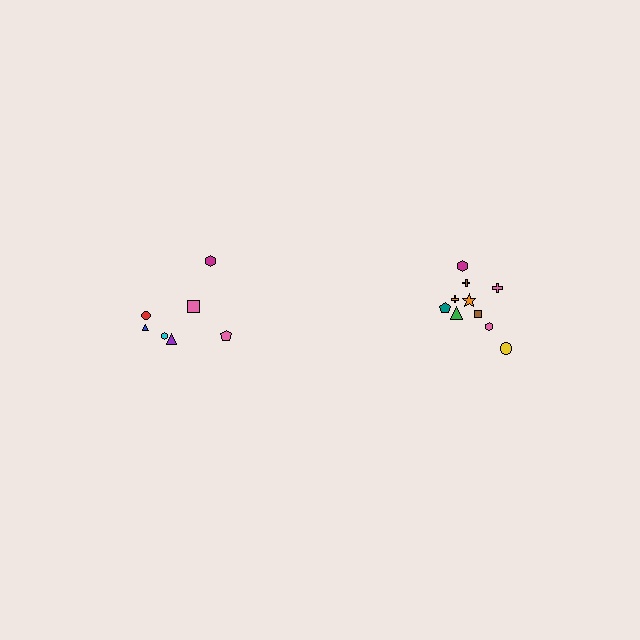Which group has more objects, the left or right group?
The right group.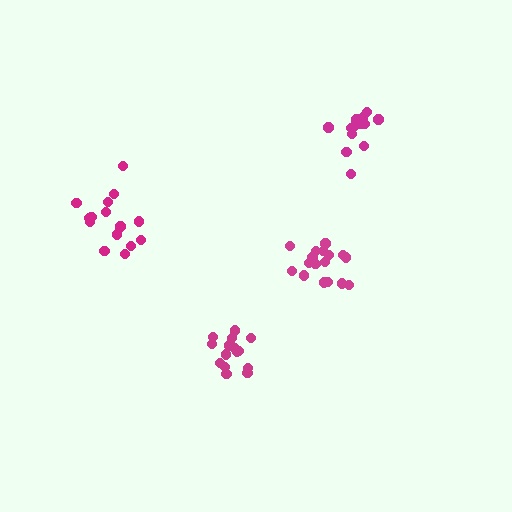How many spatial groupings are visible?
There are 4 spatial groupings.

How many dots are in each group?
Group 1: 16 dots, Group 2: 14 dots, Group 3: 15 dots, Group 4: 17 dots (62 total).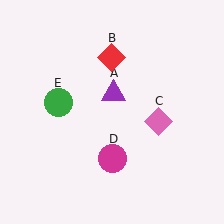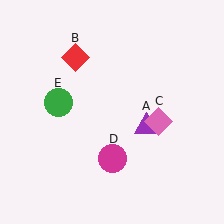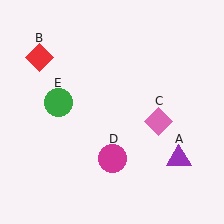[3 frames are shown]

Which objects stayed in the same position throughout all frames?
Pink diamond (object C) and magenta circle (object D) and green circle (object E) remained stationary.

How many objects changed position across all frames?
2 objects changed position: purple triangle (object A), red diamond (object B).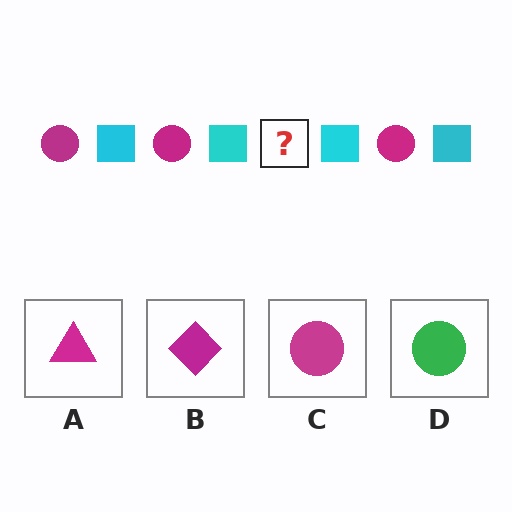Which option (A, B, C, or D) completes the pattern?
C.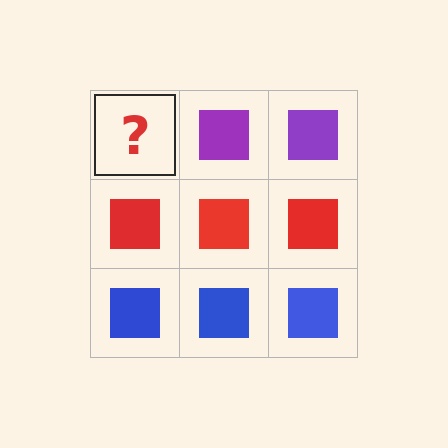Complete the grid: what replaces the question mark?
The question mark should be replaced with a purple square.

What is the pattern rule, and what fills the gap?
The rule is that each row has a consistent color. The gap should be filled with a purple square.